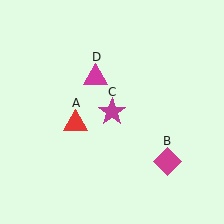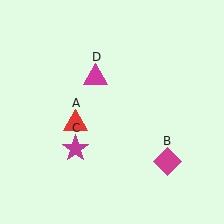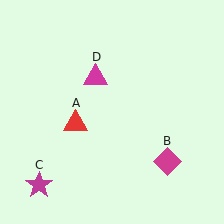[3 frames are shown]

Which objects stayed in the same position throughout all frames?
Red triangle (object A) and magenta diamond (object B) and magenta triangle (object D) remained stationary.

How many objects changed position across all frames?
1 object changed position: magenta star (object C).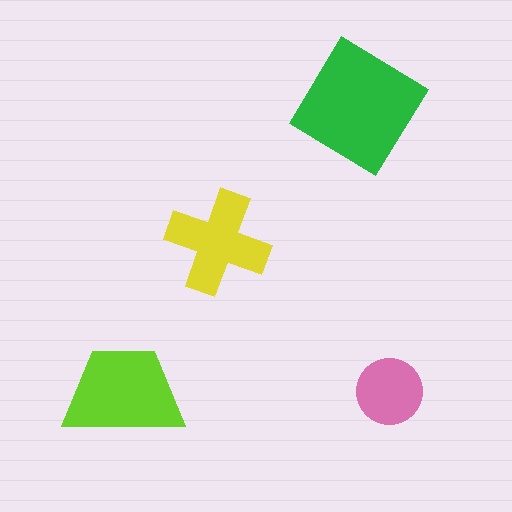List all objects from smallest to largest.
The pink circle, the yellow cross, the lime trapezoid, the green diamond.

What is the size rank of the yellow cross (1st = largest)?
3rd.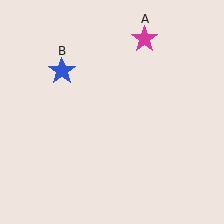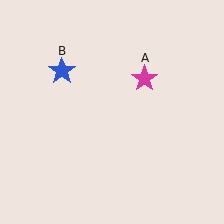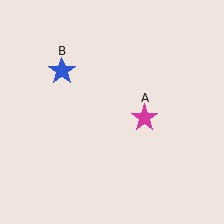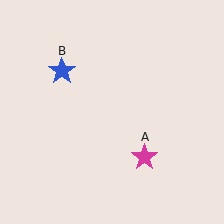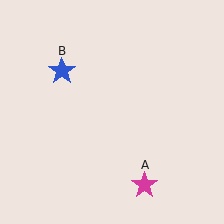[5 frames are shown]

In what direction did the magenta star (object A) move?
The magenta star (object A) moved down.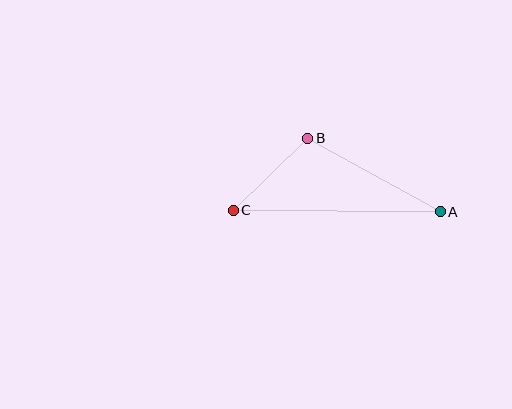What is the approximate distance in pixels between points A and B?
The distance between A and B is approximately 152 pixels.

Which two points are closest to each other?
Points B and C are closest to each other.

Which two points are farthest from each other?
Points A and C are farthest from each other.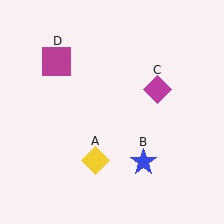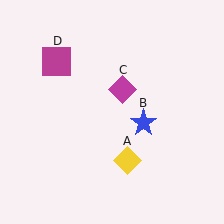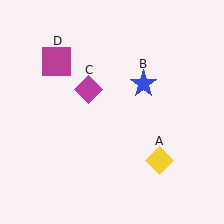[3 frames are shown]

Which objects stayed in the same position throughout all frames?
Magenta square (object D) remained stationary.